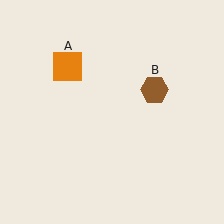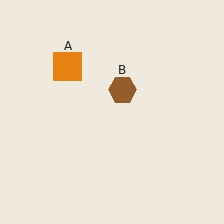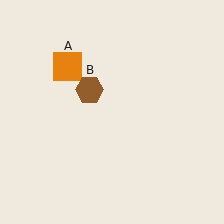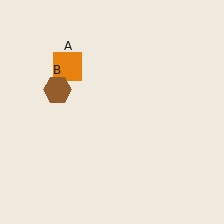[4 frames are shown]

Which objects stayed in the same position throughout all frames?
Orange square (object A) remained stationary.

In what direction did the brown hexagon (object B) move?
The brown hexagon (object B) moved left.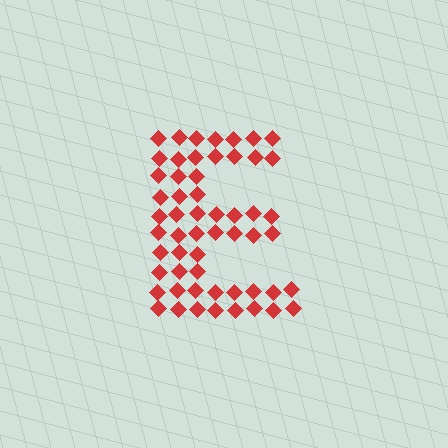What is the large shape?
The large shape is the letter E.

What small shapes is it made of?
It is made of small diamonds.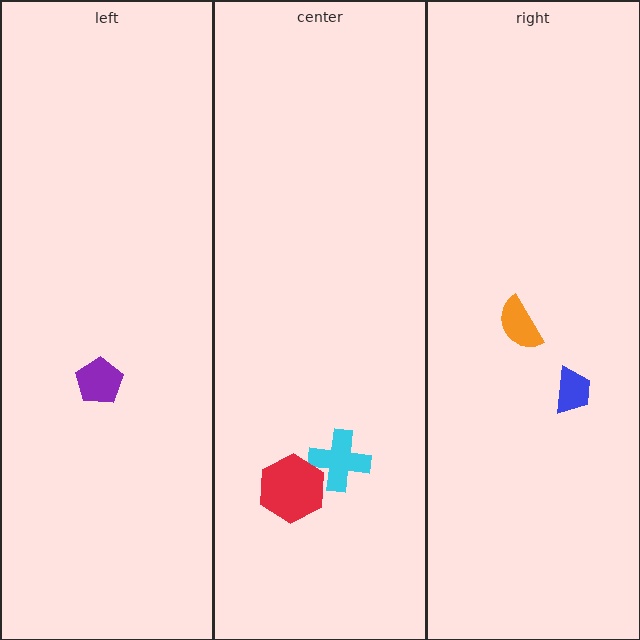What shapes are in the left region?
The purple pentagon.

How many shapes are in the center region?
2.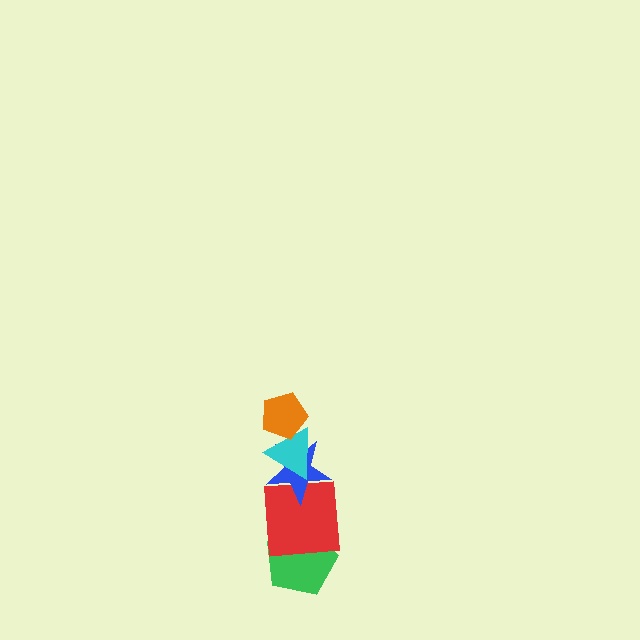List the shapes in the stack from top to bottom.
From top to bottom: the orange pentagon, the cyan triangle, the blue star, the red square, the green pentagon.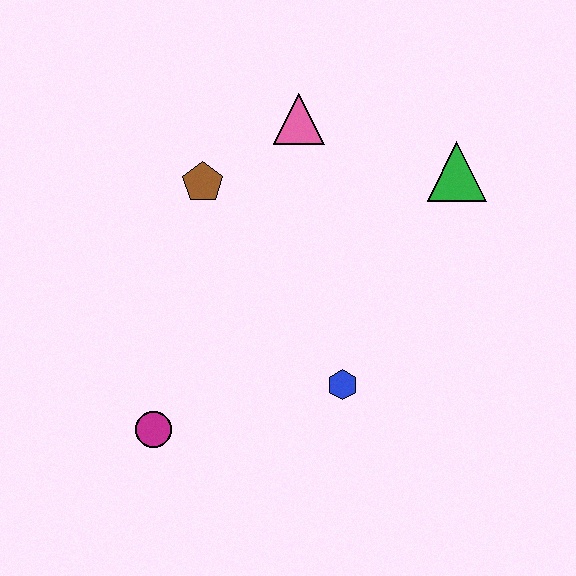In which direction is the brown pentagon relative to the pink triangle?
The brown pentagon is to the left of the pink triangle.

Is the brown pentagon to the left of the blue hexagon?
Yes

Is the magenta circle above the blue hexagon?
No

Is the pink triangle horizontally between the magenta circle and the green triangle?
Yes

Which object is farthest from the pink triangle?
The magenta circle is farthest from the pink triangle.